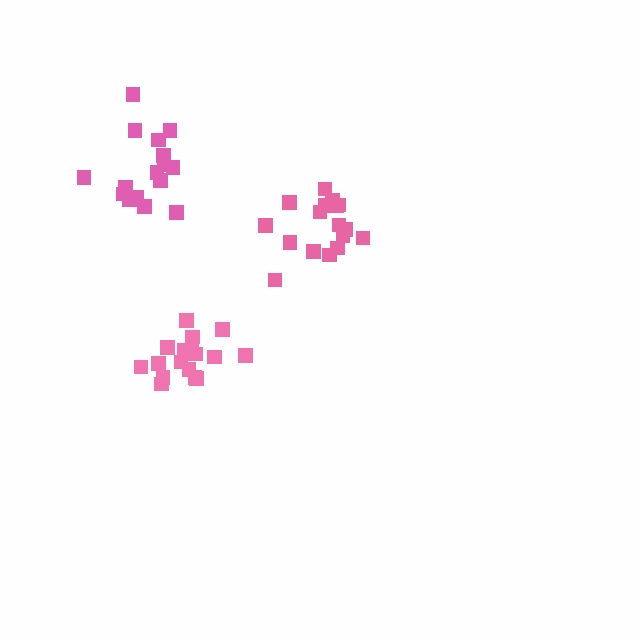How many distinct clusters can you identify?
There are 3 distinct clusters.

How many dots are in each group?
Group 1: 17 dots, Group 2: 16 dots, Group 3: 17 dots (50 total).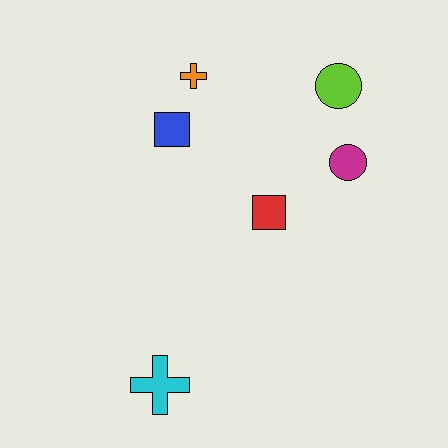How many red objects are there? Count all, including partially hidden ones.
There is 1 red object.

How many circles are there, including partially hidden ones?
There are 2 circles.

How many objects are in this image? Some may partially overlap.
There are 6 objects.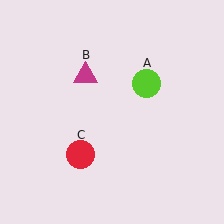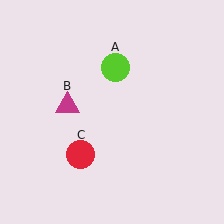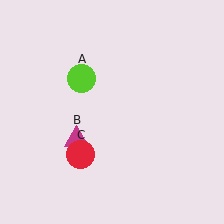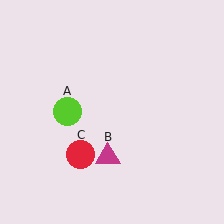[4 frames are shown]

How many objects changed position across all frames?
2 objects changed position: lime circle (object A), magenta triangle (object B).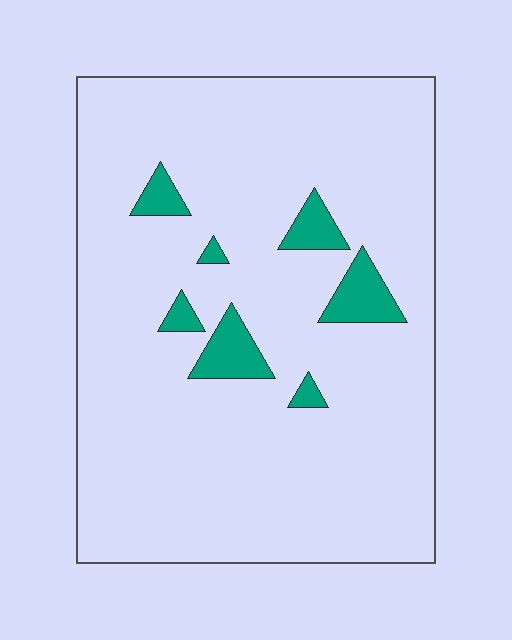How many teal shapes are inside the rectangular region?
7.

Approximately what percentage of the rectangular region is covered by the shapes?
Approximately 10%.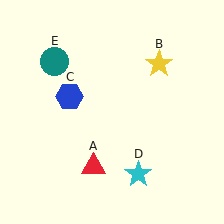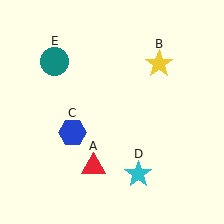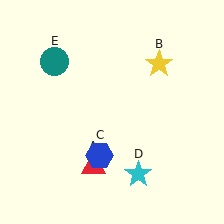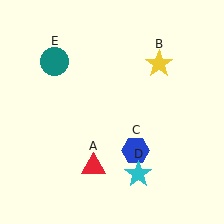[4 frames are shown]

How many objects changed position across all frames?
1 object changed position: blue hexagon (object C).